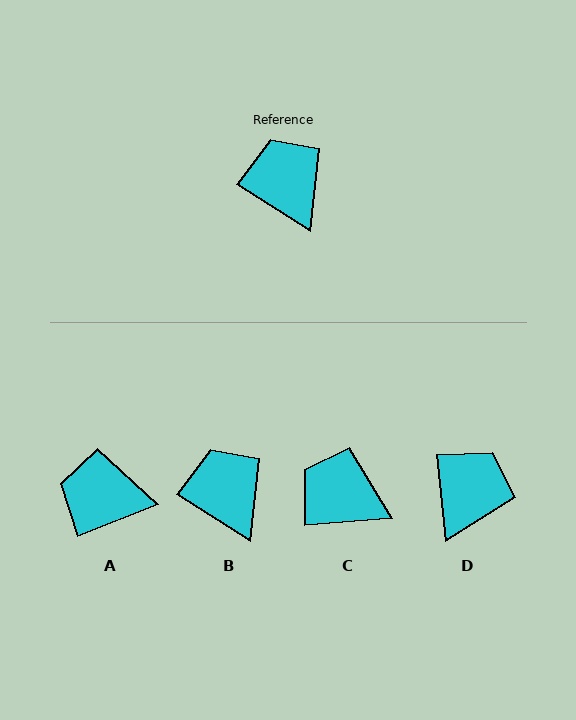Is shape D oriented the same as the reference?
No, it is off by about 51 degrees.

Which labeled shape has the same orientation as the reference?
B.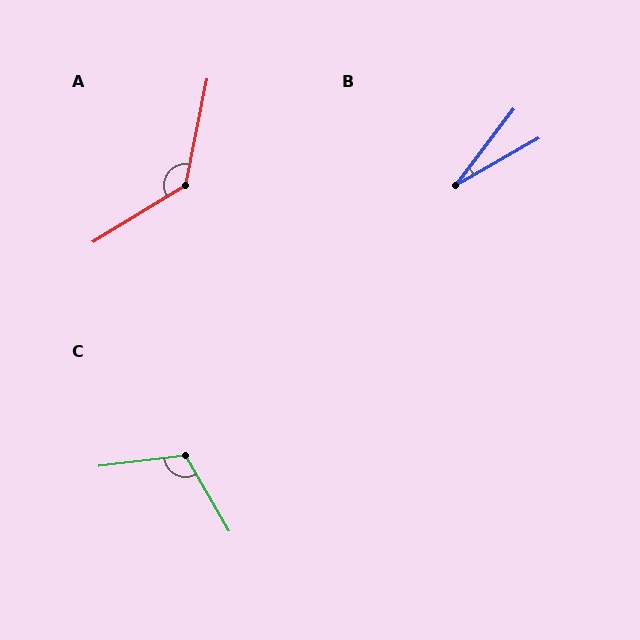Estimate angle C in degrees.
Approximately 113 degrees.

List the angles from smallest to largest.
B (23°), C (113°), A (133°).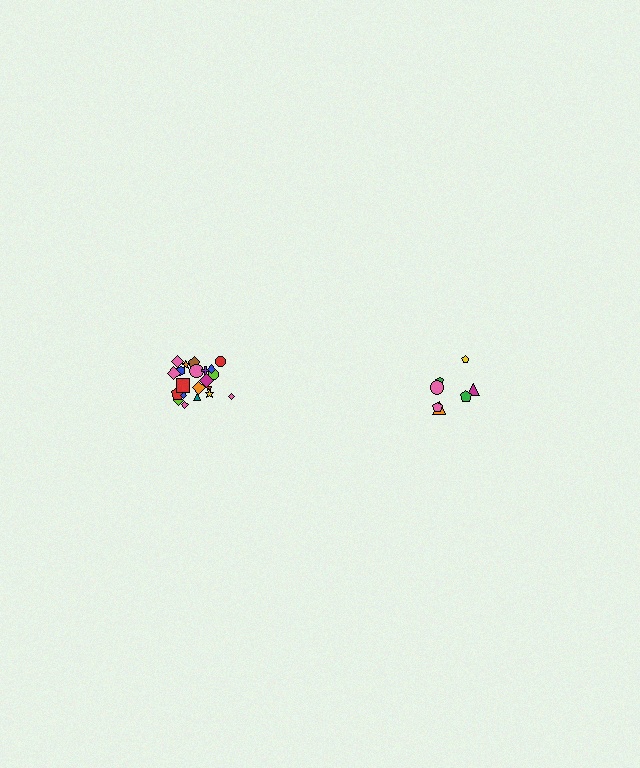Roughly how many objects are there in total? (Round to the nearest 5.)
Roughly 30 objects in total.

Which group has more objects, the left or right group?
The left group.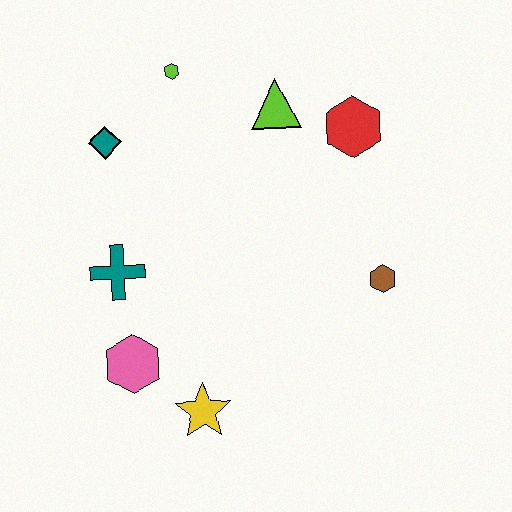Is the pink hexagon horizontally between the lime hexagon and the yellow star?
No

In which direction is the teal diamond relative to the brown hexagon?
The teal diamond is to the left of the brown hexagon.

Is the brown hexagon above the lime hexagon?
No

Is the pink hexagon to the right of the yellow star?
No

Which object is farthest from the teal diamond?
The brown hexagon is farthest from the teal diamond.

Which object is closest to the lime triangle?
The red hexagon is closest to the lime triangle.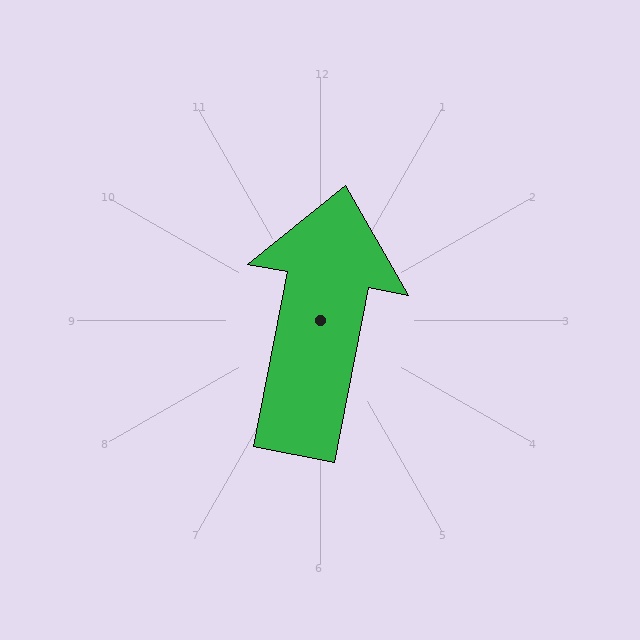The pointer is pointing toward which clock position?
Roughly 12 o'clock.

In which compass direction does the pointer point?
North.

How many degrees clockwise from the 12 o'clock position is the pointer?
Approximately 11 degrees.